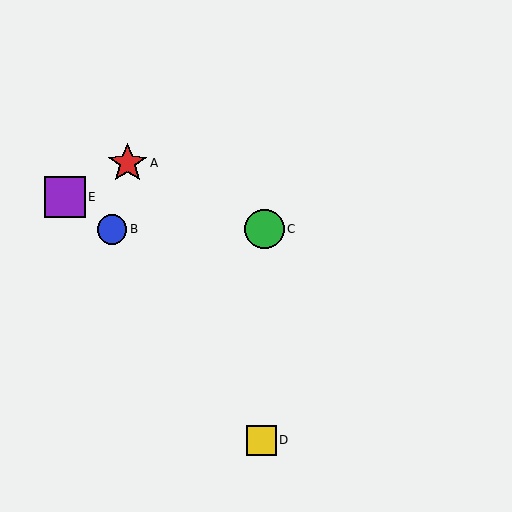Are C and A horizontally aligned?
No, C is at y≈229 and A is at y≈163.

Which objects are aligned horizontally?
Objects B, C are aligned horizontally.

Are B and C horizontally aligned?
Yes, both are at y≈229.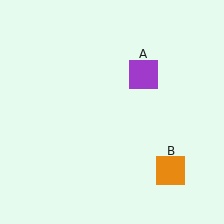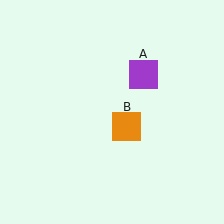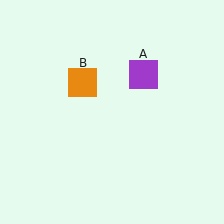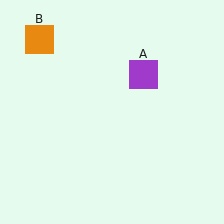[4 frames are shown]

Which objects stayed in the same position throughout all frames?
Purple square (object A) remained stationary.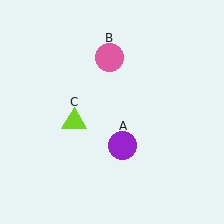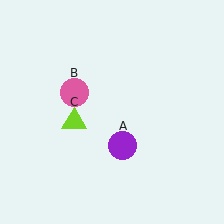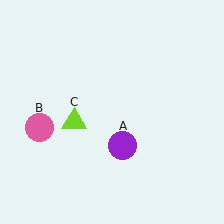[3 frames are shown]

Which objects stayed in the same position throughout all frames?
Purple circle (object A) and lime triangle (object C) remained stationary.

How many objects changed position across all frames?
1 object changed position: pink circle (object B).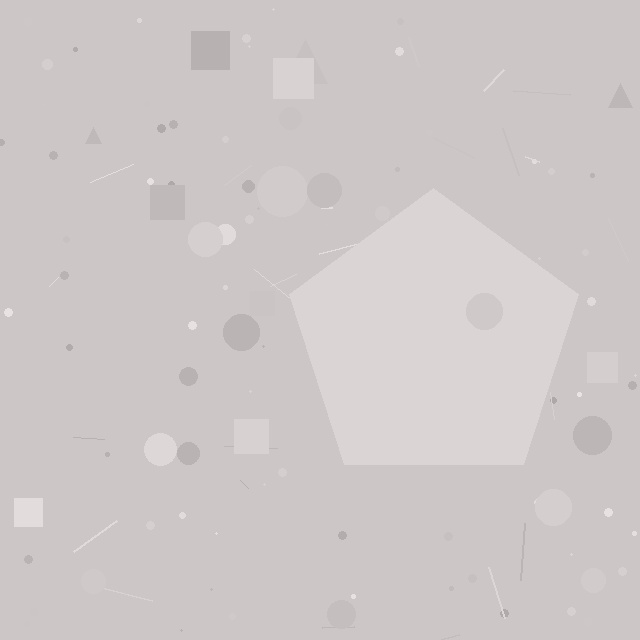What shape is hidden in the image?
A pentagon is hidden in the image.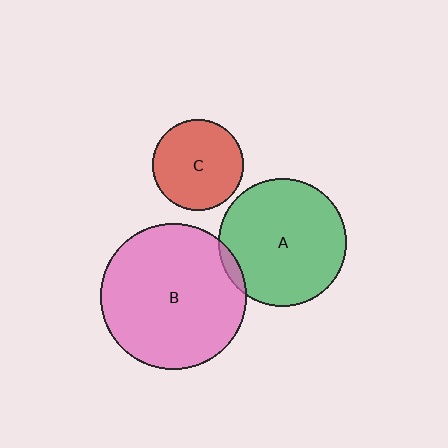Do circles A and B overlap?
Yes.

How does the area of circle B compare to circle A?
Approximately 1.3 times.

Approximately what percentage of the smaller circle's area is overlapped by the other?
Approximately 5%.